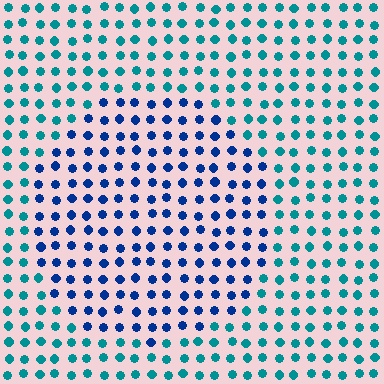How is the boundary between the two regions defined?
The boundary is defined purely by a slight shift in hue (about 39 degrees). Spacing, size, and orientation are identical on both sides.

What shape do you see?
I see a circle.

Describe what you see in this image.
The image is filled with small teal elements in a uniform arrangement. A circle-shaped region is visible where the elements are tinted to a slightly different hue, forming a subtle color boundary.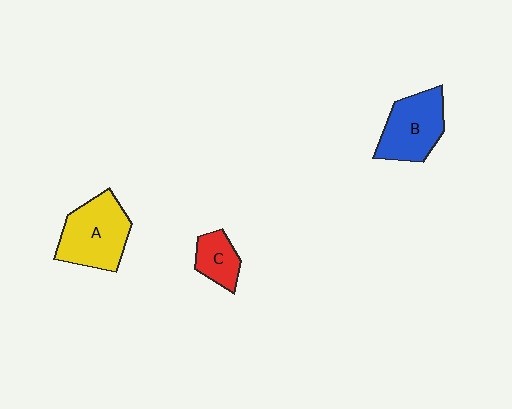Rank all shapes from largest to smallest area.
From largest to smallest: A (yellow), B (blue), C (red).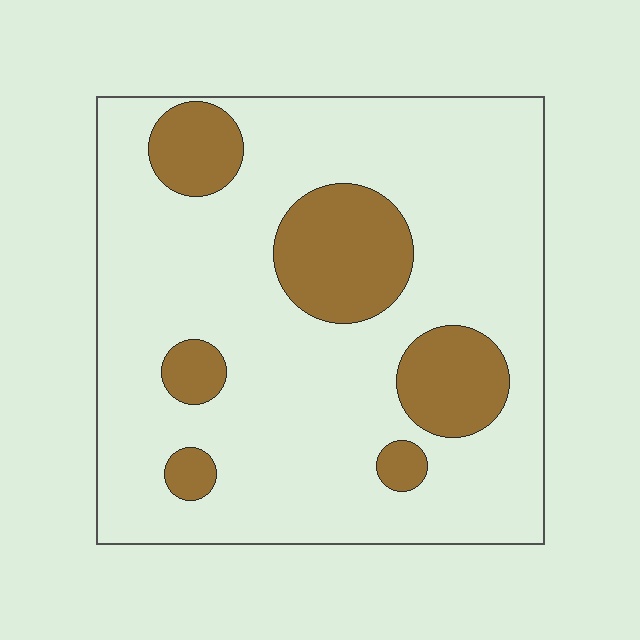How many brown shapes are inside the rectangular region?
6.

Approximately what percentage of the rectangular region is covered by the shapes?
Approximately 20%.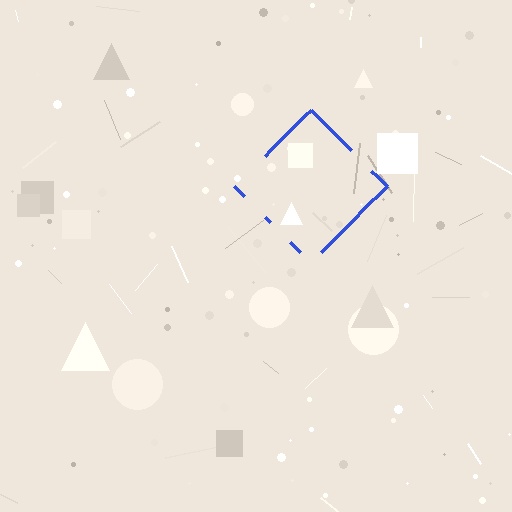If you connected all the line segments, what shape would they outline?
They would outline a diamond.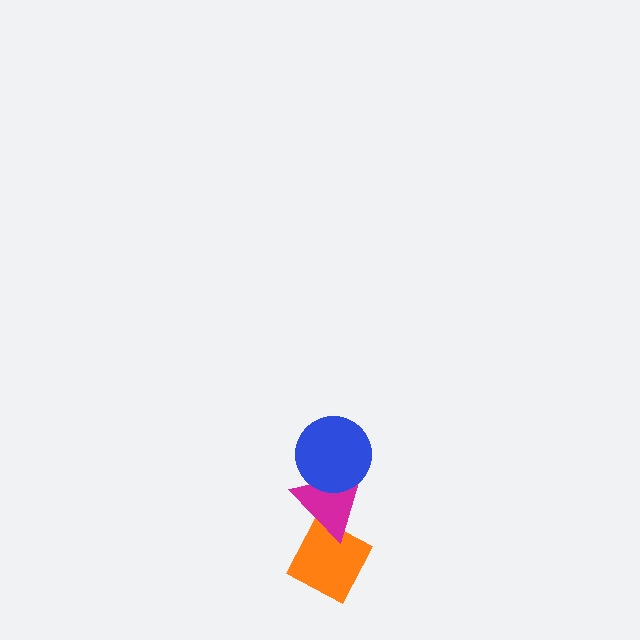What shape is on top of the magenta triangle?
The blue circle is on top of the magenta triangle.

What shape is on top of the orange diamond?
The magenta triangle is on top of the orange diamond.